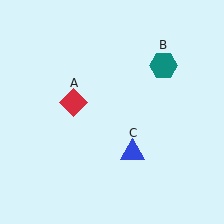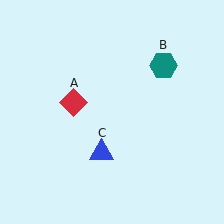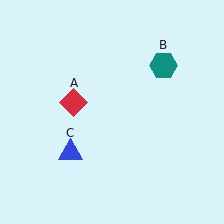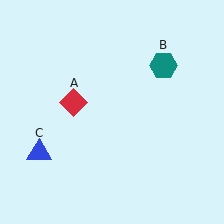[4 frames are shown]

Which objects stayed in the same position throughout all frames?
Red diamond (object A) and teal hexagon (object B) remained stationary.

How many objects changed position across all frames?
1 object changed position: blue triangle (object C).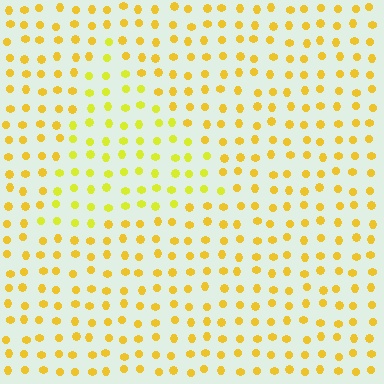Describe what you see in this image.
The image is filled with small yellow elements in a uniform arrangement. A triangle-shaped region is visible where the elements are tinted to a slightly different hue, forming a subtle color boundary.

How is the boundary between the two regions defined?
The boundary is defined purely by a slight shift in hue (about 20 degrees). Spacing, size, and orientation are identical on both sides.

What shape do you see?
I see a triangle.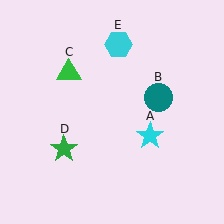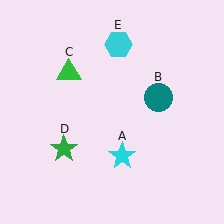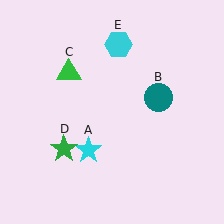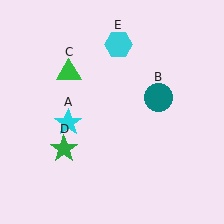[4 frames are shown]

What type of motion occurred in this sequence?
The cyan star (object A) rotated clockwise around the center of the scene.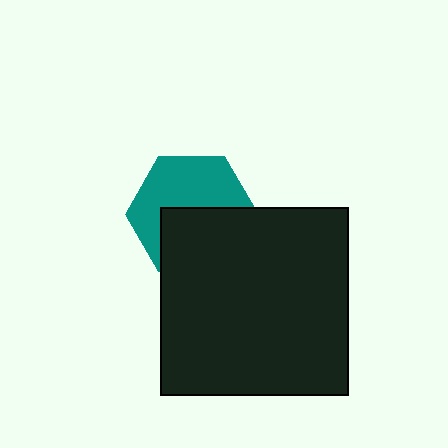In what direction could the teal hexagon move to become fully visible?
The teal hexagon could move up. That would shift it out from behind the black square entirely.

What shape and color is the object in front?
The object in front is a black square.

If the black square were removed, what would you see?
You would see the complete teal hexagon.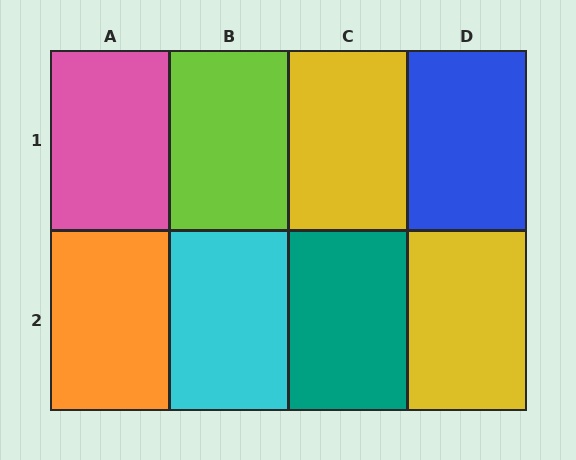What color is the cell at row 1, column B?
Lime.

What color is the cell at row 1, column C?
Yellow.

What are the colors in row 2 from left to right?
Orange, cyan, teal, yellow.